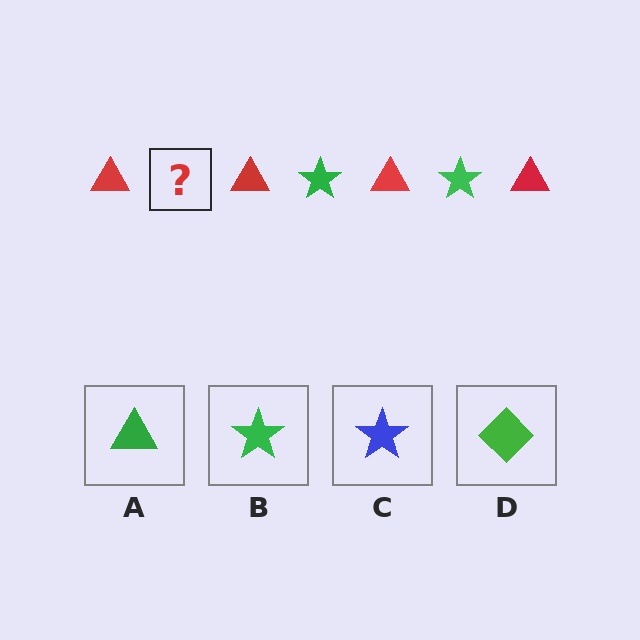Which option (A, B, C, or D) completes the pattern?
B.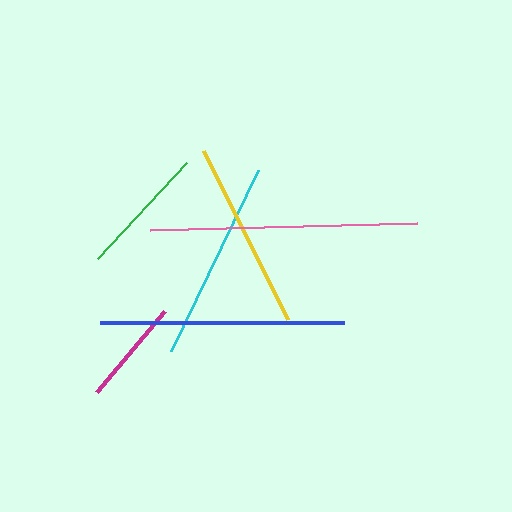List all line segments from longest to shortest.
From longest to shortest: pink, blue, cyan, yellow, green, magenta.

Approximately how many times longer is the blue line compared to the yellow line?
The blue line is approximately 1.3 times the length of the yellow line.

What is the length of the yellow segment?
The yellow segment is approximately 189 pixels long.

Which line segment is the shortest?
The magenta line is the shortest at approximately 105 pixels.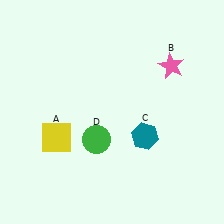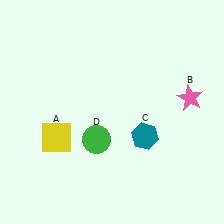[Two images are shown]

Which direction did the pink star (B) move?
The pink star (B) moved down.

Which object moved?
The pink star (B) moved down.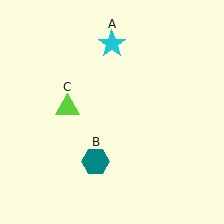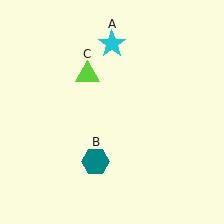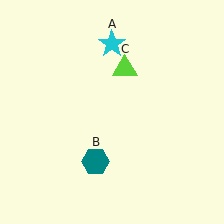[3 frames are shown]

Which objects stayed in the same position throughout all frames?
Cyan star (object A) and teal hexagon (object B) remained stationary.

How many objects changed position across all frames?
1 object changed position: lime triangle (object C).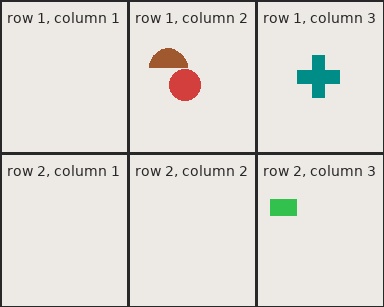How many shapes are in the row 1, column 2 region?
2.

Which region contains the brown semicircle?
The row 1, column 2 region.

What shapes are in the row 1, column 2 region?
The brown semicircle, the red circle.